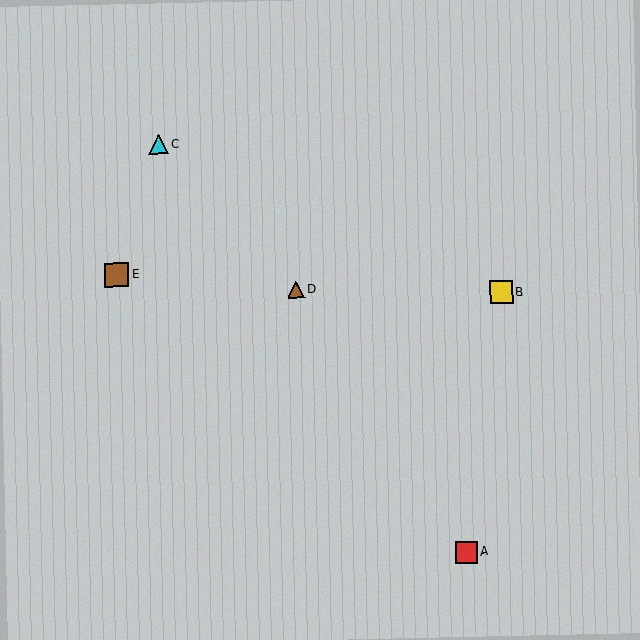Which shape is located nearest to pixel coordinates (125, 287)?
The brown square (labeled E) at (117, 275) is nearest to that location.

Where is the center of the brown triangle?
The center of the brown triangle is at (296, 289).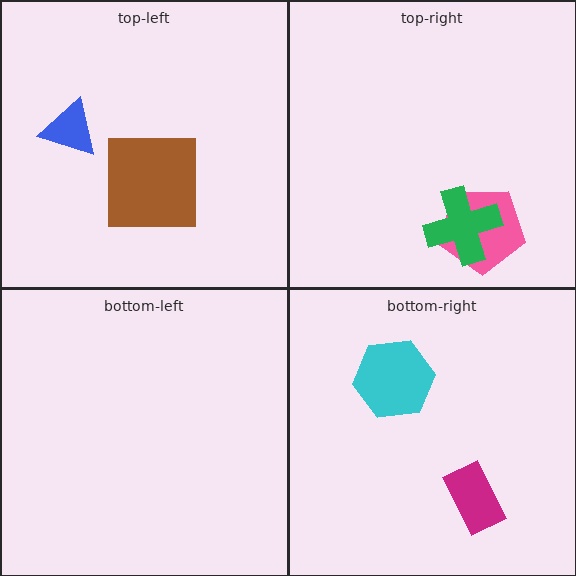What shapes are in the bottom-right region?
The magenta rectangle, the cyan hexagon.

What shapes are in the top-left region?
The brown square, the blue triangle.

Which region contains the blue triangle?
The top-left region.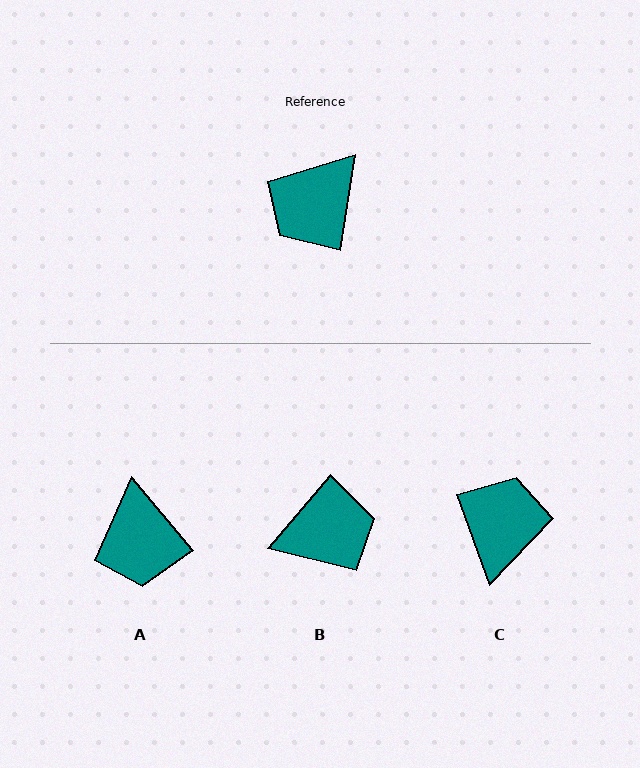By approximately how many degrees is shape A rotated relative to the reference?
Approximately 49 degrees counter-clockwise.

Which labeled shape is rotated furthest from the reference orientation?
C, about 151 degrees away.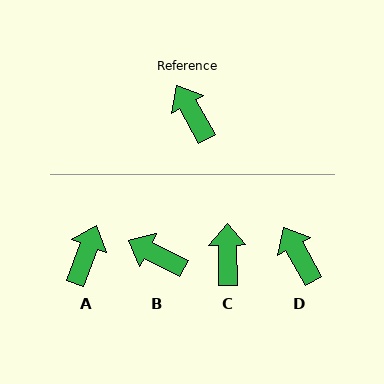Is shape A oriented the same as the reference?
No, it is off by about 49 degrees.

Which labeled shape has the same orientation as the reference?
D.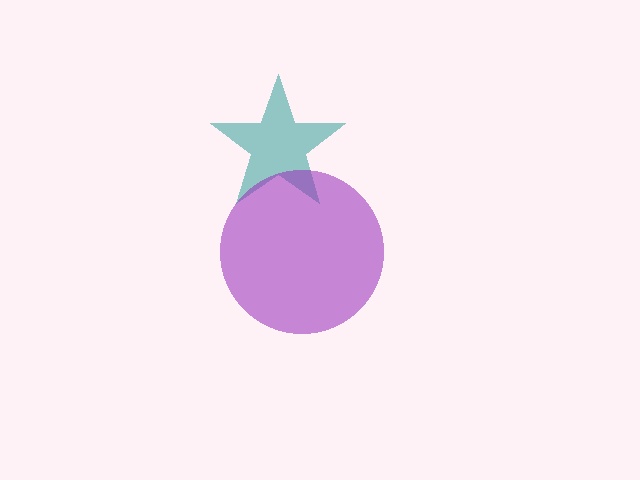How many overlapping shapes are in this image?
There are 2 overlapping shapes in the image.